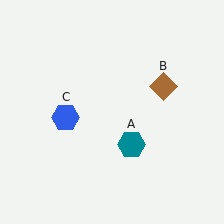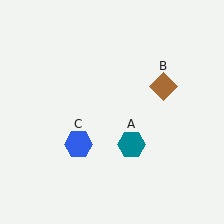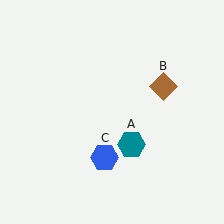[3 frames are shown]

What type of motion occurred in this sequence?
The blue hexagon (object C) rotated counterclockwise around the center of the scene.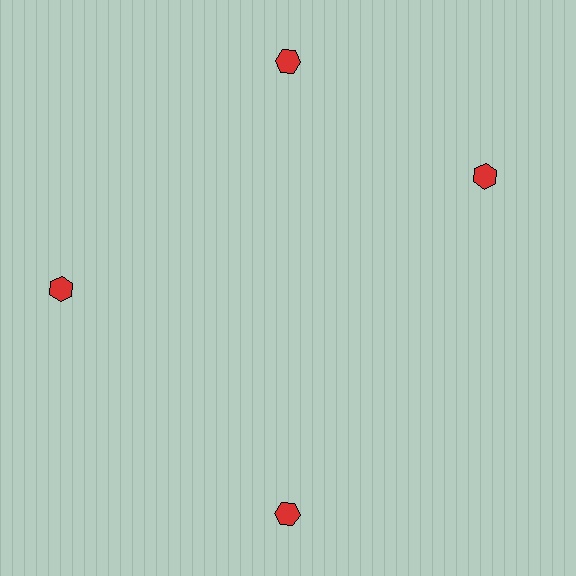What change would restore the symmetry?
The symmetry would be restored by rotating it back into even spacing with its neighbors so that all 4 hexagons sit at equal angles and equal distance from the center.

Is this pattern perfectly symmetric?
No. The 4 red hexagons are arranged in a ring, but one element near the 3 o'clock position is rotated out of alignment along the ring, breaking the 4-fold rotational symmetry.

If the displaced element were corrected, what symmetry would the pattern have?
It would have 4-fold rotational symmetry — the pattern would map onto itself every 90 degrees.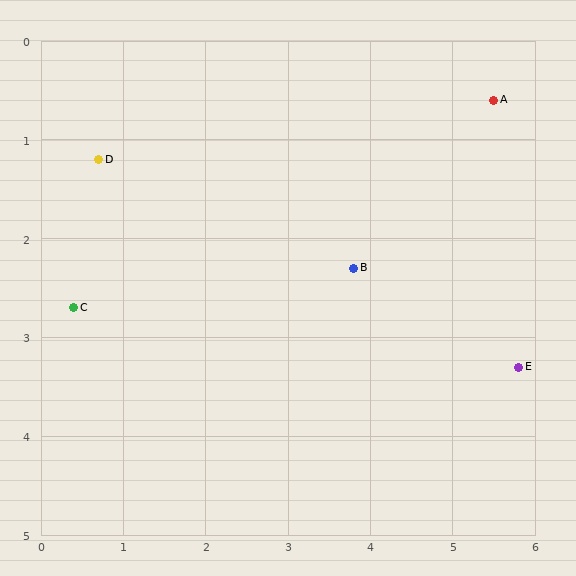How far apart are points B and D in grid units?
Points B and D are about 3.3 grid units apart.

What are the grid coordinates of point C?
Point C is at approximately (0.4, 2.7).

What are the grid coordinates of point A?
Point A is at approximately (5.5, 0.6).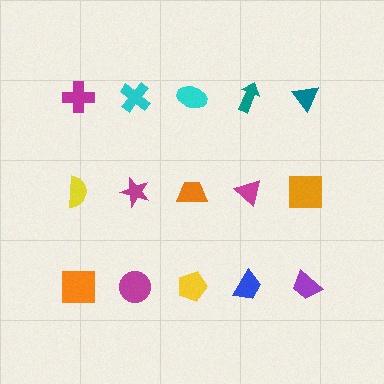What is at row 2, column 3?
An orange trapezoid.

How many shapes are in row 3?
5 shapes.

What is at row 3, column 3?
A yellow pentagon.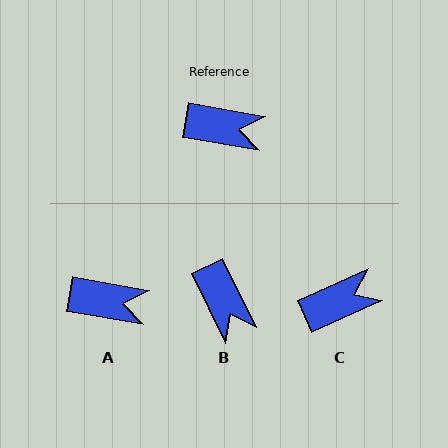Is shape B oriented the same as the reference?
No, it is off by about 54 degrees.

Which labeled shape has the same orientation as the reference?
A.